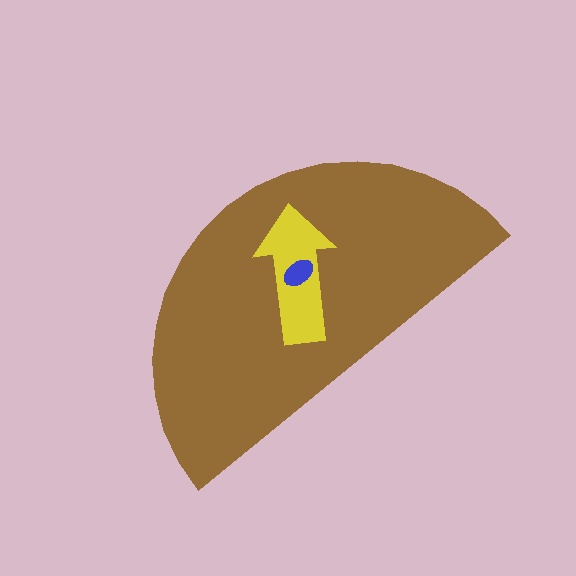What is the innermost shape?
The blue ellipse.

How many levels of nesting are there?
3.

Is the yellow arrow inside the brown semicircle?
Yes.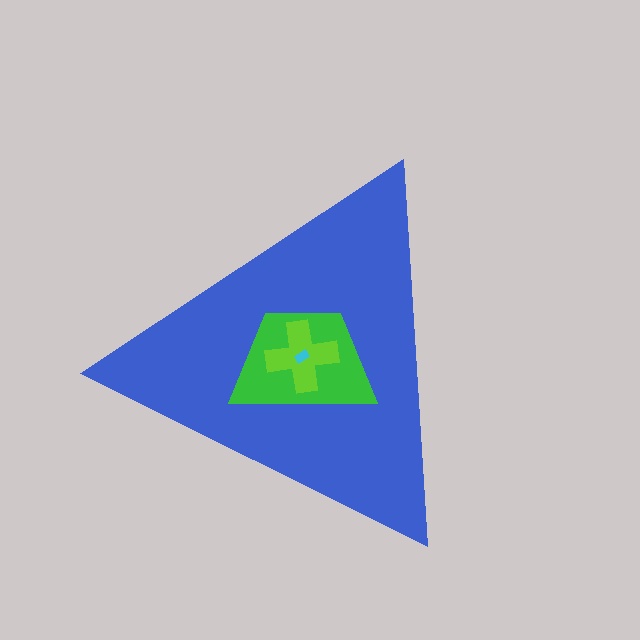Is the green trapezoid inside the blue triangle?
Yes.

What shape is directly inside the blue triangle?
The green trapezoid.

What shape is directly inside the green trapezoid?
The lime cross.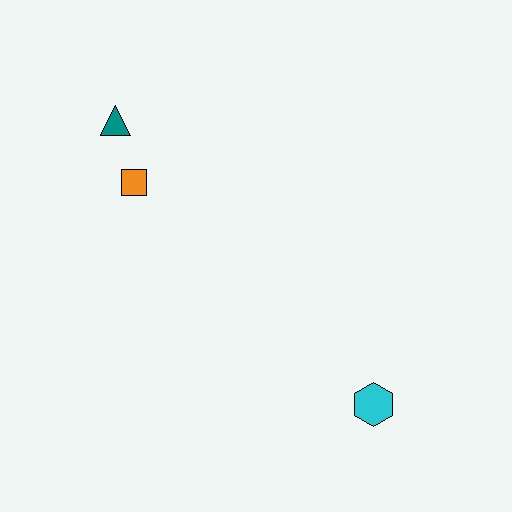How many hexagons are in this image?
There is 1 hexagon.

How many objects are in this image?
There are 3 objects.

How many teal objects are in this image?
There is 1 teal object.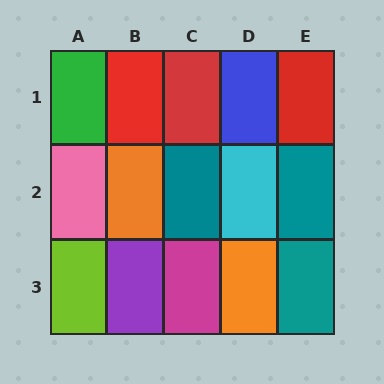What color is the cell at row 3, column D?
Orange.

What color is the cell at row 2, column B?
Orange.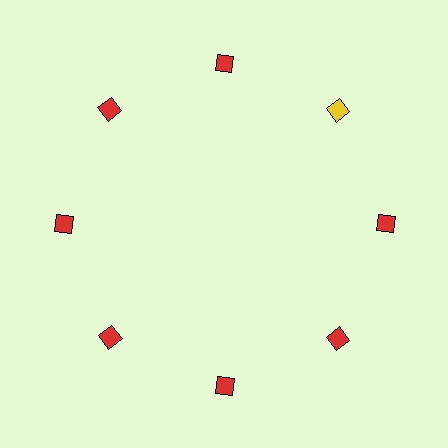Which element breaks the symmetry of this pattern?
The yellow diamond at roughly the 2 o'clock position breaks the symmetry. All other shapes are red diamonds.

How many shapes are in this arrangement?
There are 8 shapes arranged in a ring pattern.